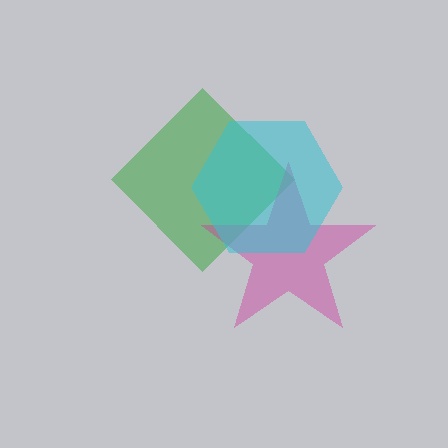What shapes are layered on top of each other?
The layered shapes are: a green diamond, a magenta star, a cyan hexagon.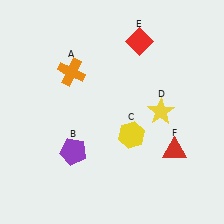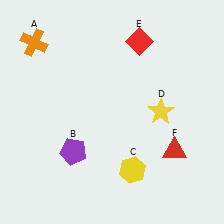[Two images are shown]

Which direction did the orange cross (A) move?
The orange cross (A) moved left.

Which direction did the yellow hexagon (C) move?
The yellow hexagon (C) moved down.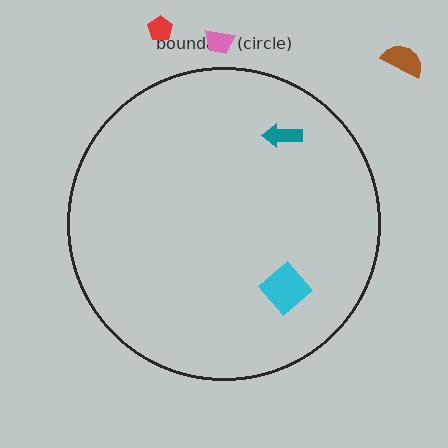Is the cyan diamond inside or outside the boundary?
Inside.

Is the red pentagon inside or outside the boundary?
Outside.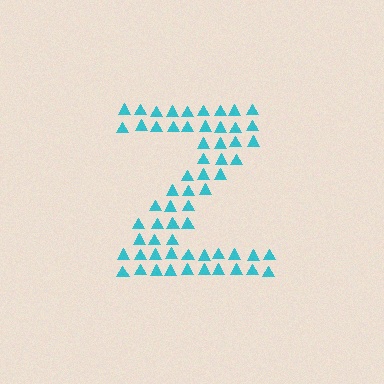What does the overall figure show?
The overall figure shows the letter Z.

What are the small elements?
The small elements are triangles.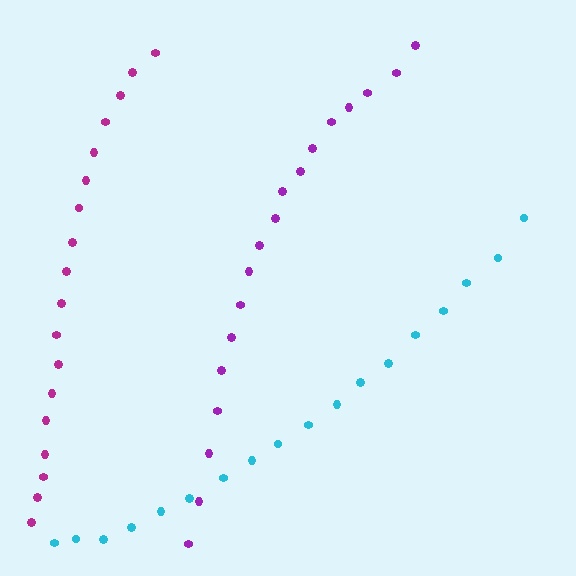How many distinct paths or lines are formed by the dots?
There are 3 distinct paths.